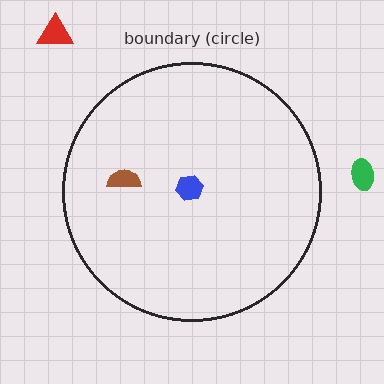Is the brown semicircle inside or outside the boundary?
Inside.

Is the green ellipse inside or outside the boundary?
Outside.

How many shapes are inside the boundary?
2 inside, 2 outside.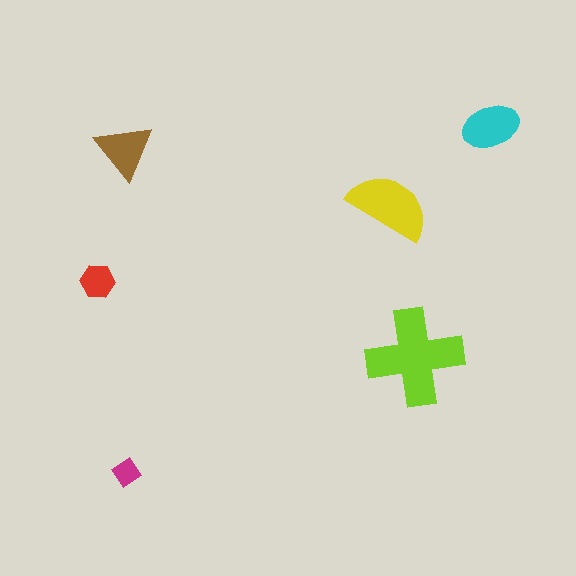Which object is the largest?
The lime cross.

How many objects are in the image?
There are 6 objects in the image.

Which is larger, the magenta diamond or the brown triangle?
The brown triangle.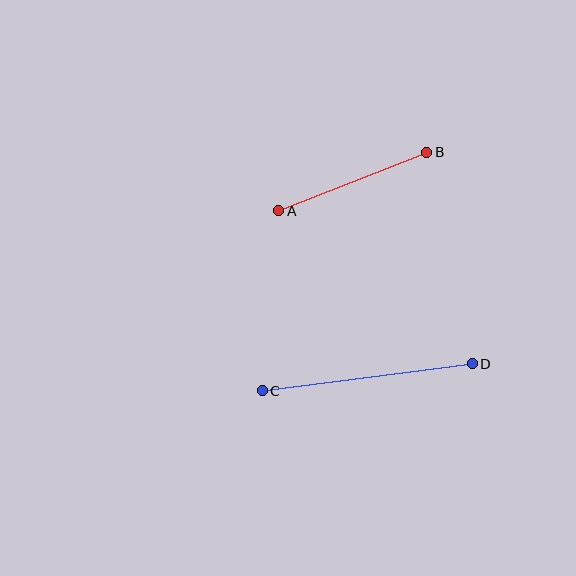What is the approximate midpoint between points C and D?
The midpoint is at approximately (367, 377) pixels.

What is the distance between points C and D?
The distance is approximately 212 pixels.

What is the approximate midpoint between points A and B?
The midpoint is at approximately (353, 181) pixels.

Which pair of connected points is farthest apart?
Points C and D are farthest apart.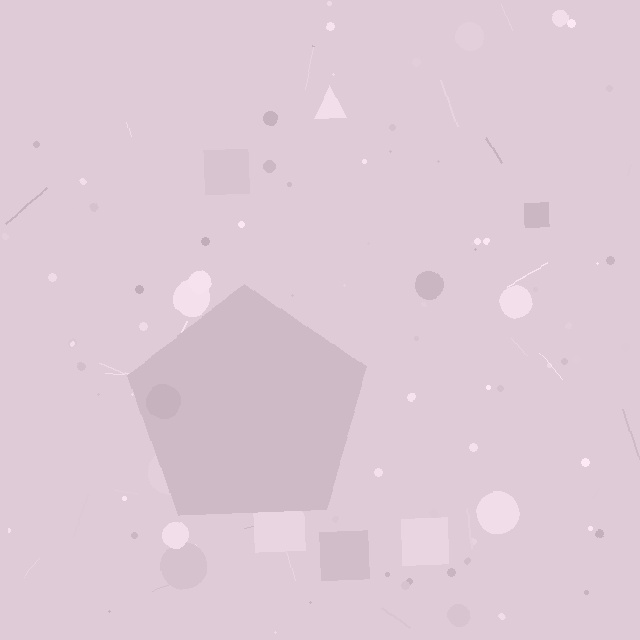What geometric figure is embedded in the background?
A pentagon is embedded in the background.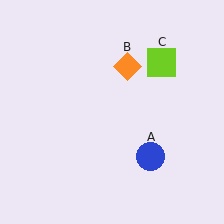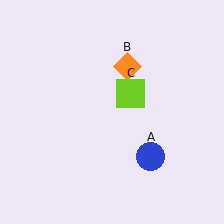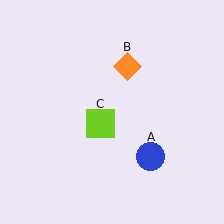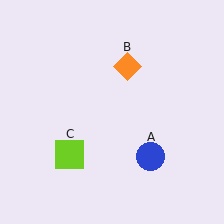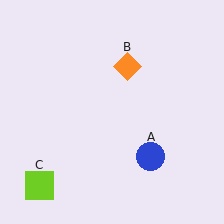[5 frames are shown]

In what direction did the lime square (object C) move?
The lime square (object C) moved down and to the left.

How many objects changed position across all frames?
1 object changed position: lime square (object C).